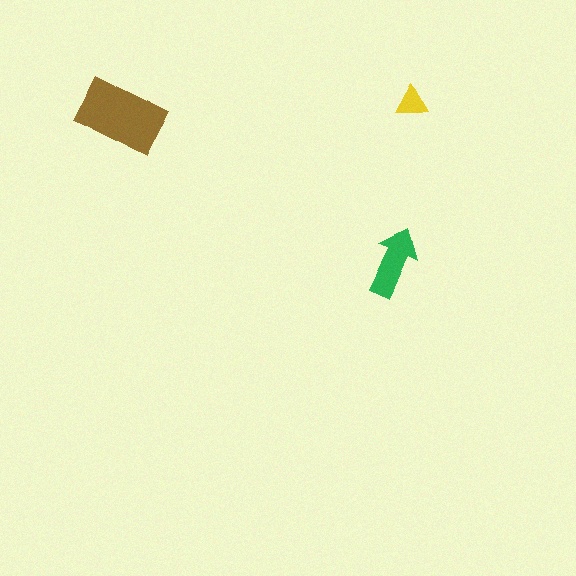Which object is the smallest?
The yellow triangle.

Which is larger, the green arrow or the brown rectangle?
The brown rectangle.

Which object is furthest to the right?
The yellow triangle is rightmost.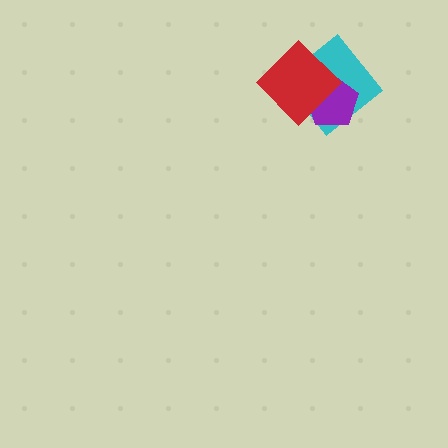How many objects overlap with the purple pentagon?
2 objects overlap with the purple pentagon.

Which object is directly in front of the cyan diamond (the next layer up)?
The purple pentagon is directly in front of the cyan diamond.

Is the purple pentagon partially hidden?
Yes, it is partially covered by another shape.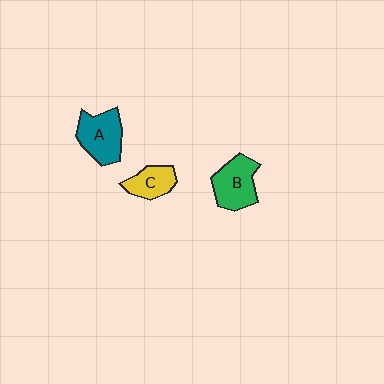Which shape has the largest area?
Shape A (teal).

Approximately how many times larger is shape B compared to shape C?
Approximately 1.4 times.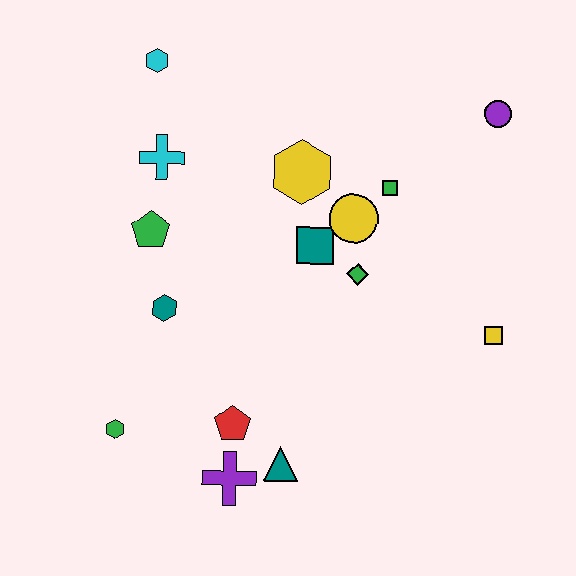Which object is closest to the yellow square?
The green diamond is closest to the yellow square.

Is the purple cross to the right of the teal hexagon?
Yes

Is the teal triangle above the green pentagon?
No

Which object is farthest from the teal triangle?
The cyan hexagon is farthest from the teal triangle.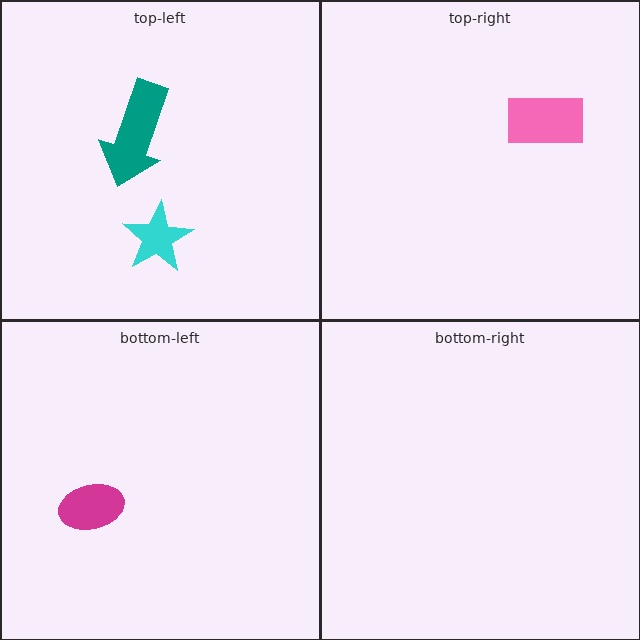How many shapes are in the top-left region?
2.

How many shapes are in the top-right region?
1.